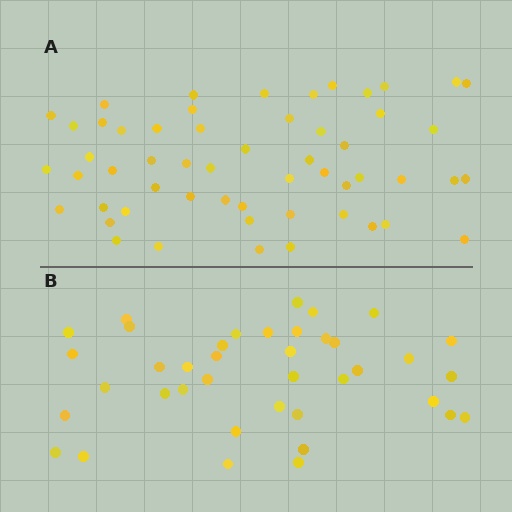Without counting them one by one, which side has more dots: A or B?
Region A (the top region) has more dots.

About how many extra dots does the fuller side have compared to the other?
Region A has approximately 15 more dots than region B.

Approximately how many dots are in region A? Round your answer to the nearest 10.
About 60 dots. (The exact count is 55, which rounds to 60.)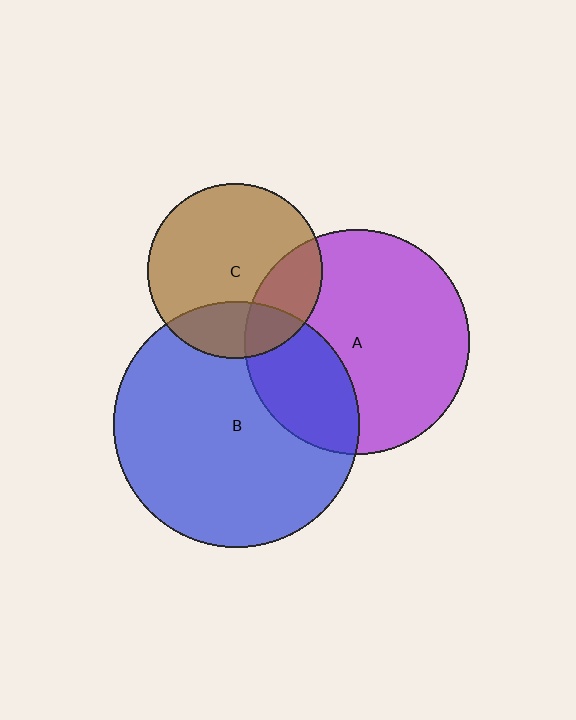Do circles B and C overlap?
Yes.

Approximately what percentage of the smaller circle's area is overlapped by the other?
Approximately 25%.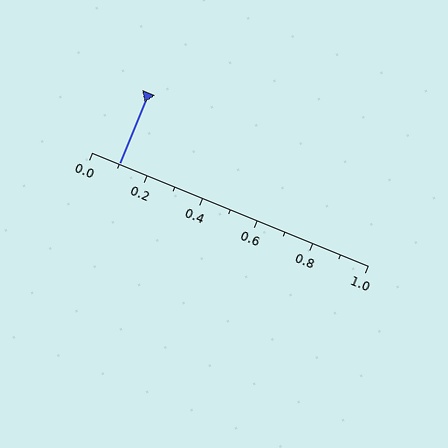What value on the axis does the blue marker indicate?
The marker indicates approximately 0.1.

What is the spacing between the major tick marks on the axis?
The major ticks are spaced 0.2 apart.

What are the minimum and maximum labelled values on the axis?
The axis runs from 0.0 to 1.0.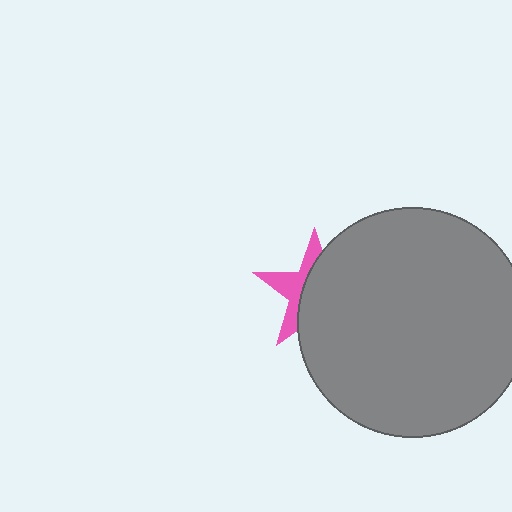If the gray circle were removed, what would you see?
You would see the complete pink star.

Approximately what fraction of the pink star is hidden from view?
Roughly 62% of the pink star is hidden behind the gray circle.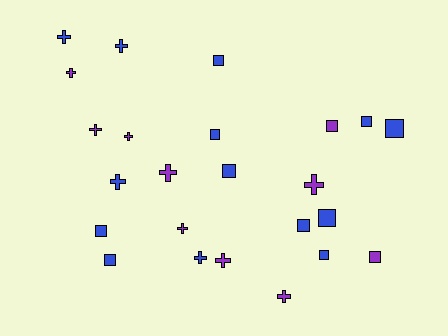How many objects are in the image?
There are 24 objects.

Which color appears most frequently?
Blue, with 14 objects.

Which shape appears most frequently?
Cross, with 12 objects.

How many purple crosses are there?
There are 8 purple crosses.